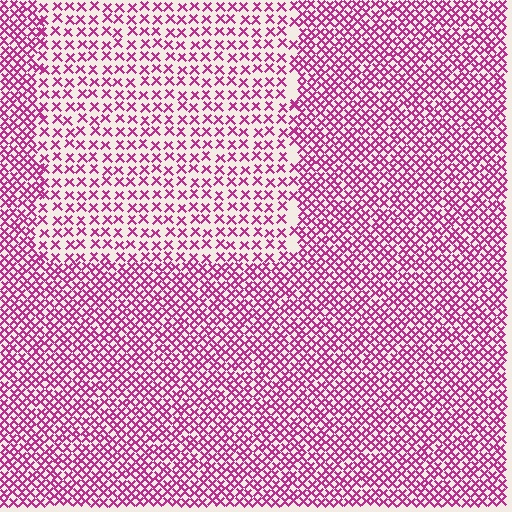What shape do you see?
I see a rectangle.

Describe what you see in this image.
The image contains small magenta elements arranged at two different densities. A rectangle-shaped region is visible where the elements are less densely packed than the surrounding area.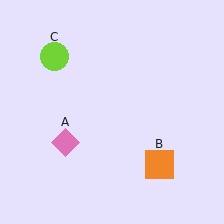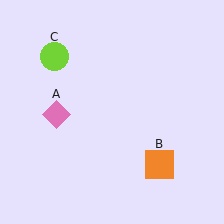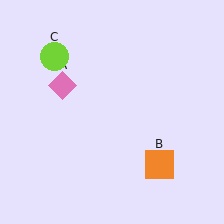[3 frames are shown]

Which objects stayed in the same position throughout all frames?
Orange square (object B) and lime circle (object C) remained stationary.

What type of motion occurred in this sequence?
The pink diamond (object A) rotated clockwise around the center of the scene.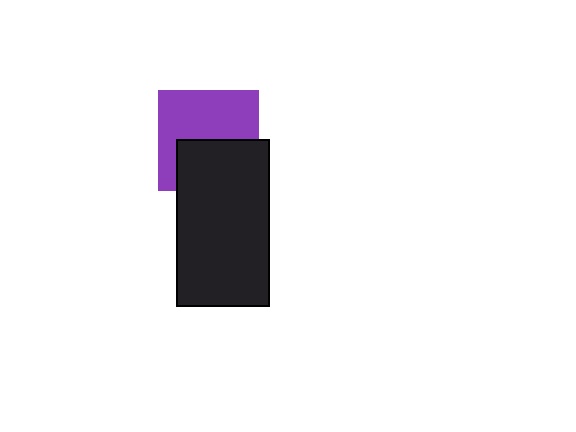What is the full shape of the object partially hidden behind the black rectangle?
The partially hidden object is a purple square.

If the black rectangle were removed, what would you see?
You would see the complete purple square.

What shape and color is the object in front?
The object in front is a black rectangle.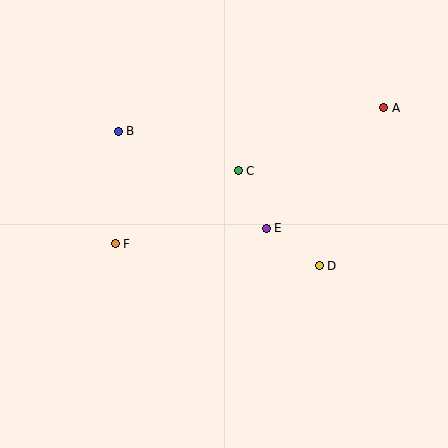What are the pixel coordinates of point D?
Point D is at (319, 266).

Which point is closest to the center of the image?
Point E at (266, 228) is closest to the center.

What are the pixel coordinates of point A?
Point A is at (384, 108).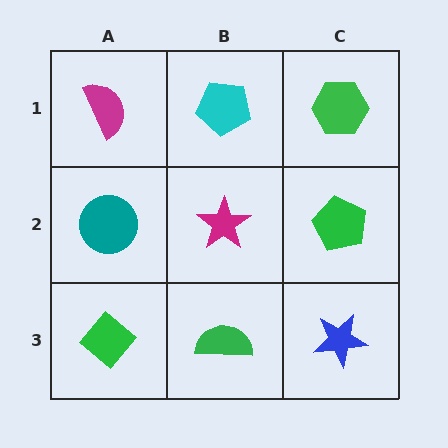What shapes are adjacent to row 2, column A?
A magenta semicircle (row 1, column A), a green diamond (row 3, column A), a magenta star (row 2, column B).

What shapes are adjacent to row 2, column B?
A cyan pentagon (row 1, column B), a green semicircle (row 3, column B), a teal circle (row 2, column A), a green pentagon (row 2, column C).